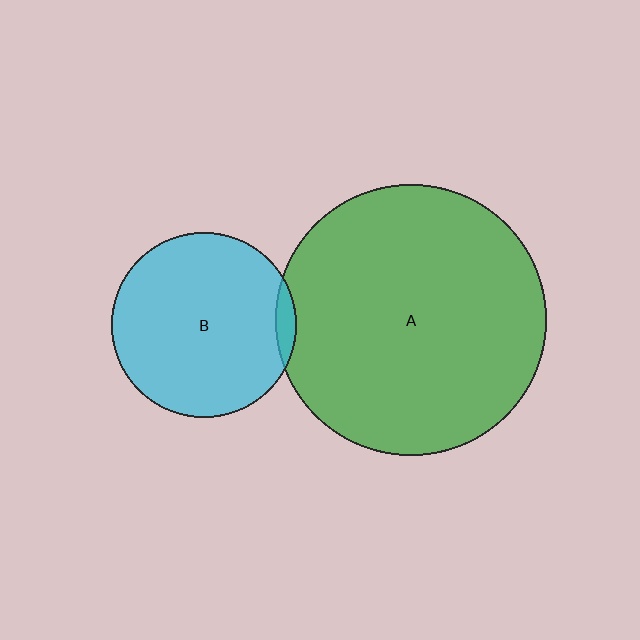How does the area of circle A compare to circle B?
Approximately 2.1 times.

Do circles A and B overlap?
Yes.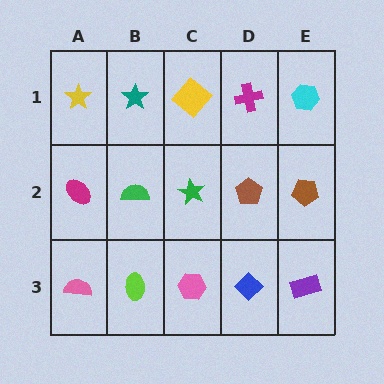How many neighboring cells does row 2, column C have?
4.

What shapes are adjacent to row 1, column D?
A brown pentagon (row 2, column D), a yellow diamond (row 1, column C), a cyan hexagon (row 1, column E).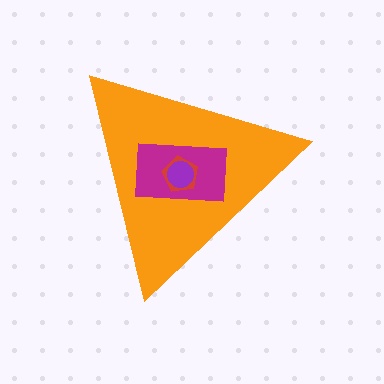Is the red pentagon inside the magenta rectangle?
Yes.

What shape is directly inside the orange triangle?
The magenta rectangle.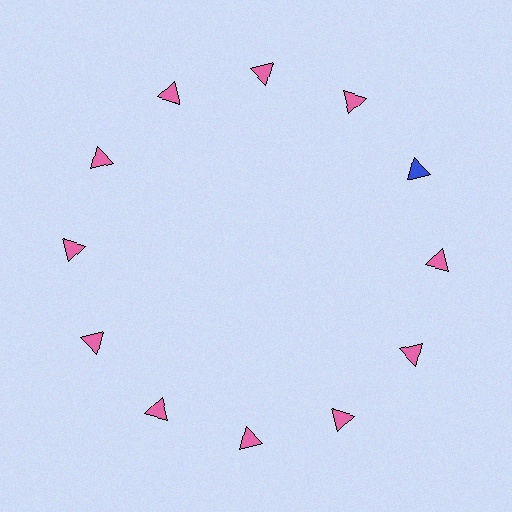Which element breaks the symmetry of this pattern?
The blue triangle at roughly the 2 o'clock position breaks the symmetry. All other shapes are pink triangles.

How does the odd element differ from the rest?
It has a different color: blue instead of pink.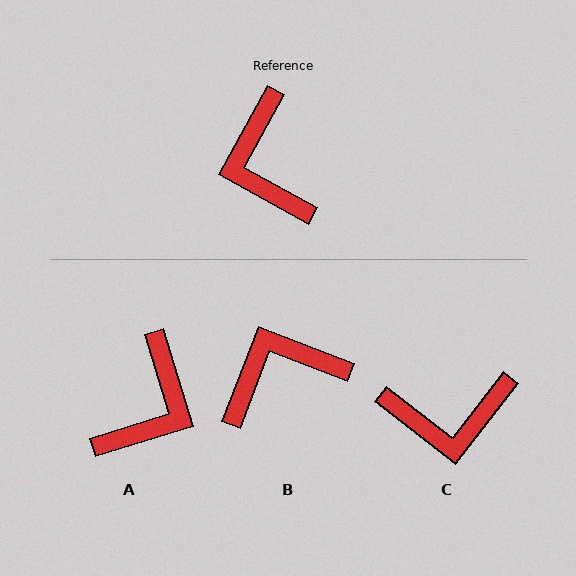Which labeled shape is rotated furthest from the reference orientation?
A, about 136 degrees away.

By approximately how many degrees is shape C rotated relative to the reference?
Approximately 81 degrees counter-clockwise.